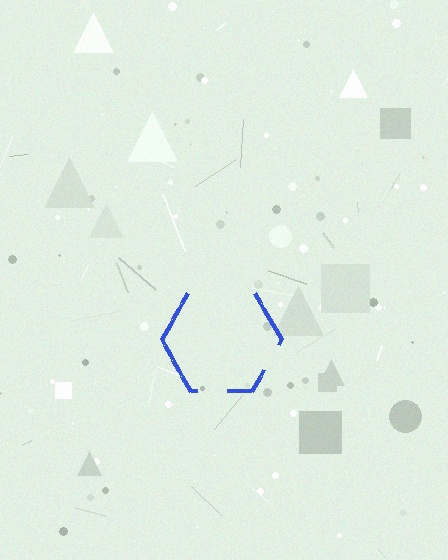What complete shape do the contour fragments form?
The contour fragments form a hexagon.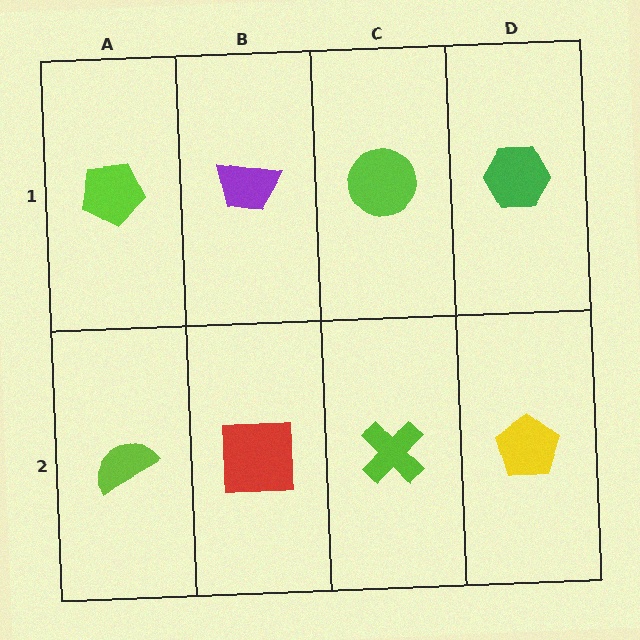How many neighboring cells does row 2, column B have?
3.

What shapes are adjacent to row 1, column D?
A yellow pentagon (row 2, column D), a lime circle (row 1, column C).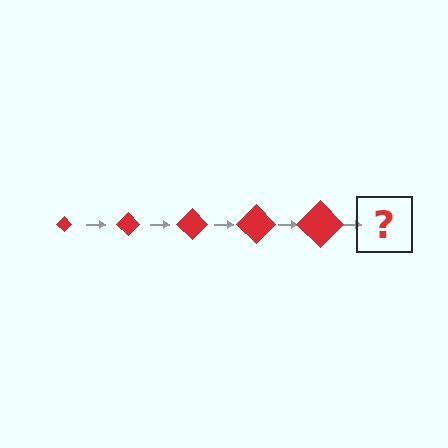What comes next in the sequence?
The next element should be a red diamond, larger than the previous one.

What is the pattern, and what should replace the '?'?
The pattern is that the diamond gets progressively larger each step. The '?' should be a red diamond, larger than the previous one.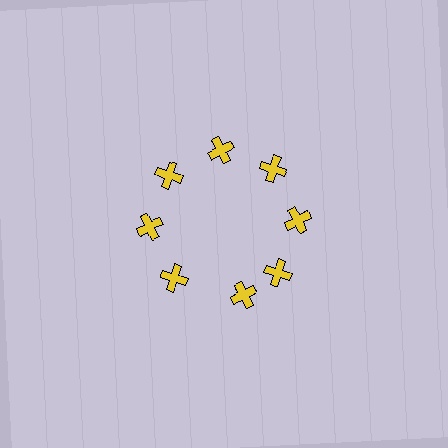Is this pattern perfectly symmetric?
No. The 8 yellow crosses are arranged in a ring, but one element near the 6 o'clock position is rotated out of alignment along the ring, breaking the 8-fold rotational symmetry.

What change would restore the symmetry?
The symmetry would be restored by rotating it back into even spacing with its neighbors so that all 8 crosses sit at equal angles and equal distance from the center.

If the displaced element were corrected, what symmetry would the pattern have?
It would have 8-fold rotational symmetry — the pattern would map onto itself every 45 degrees.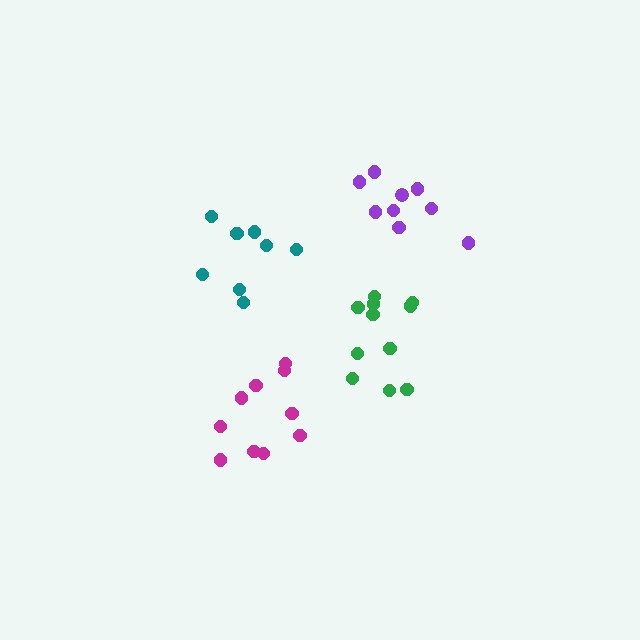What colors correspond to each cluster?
The clusters are colored: magenta, teal, green, purple.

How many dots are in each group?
Group 1: 10 dots, Group 2: 8 dots, Group 3: 11 dots, Group 4: 9 dots (38 total).